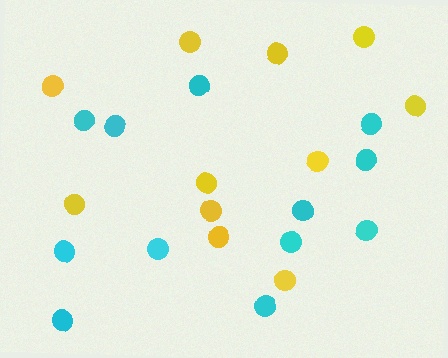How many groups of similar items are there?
There are 2 groups: one group of cyan circles (12) and one group of yellow circles (11).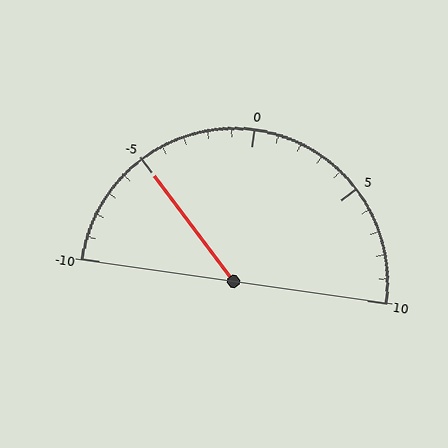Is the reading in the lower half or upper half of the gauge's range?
The reading is in the lower half of the range (-10 to 10).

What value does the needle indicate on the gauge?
The needle indicates approximately -5.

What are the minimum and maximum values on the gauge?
The gauge ranges from -10 to 10.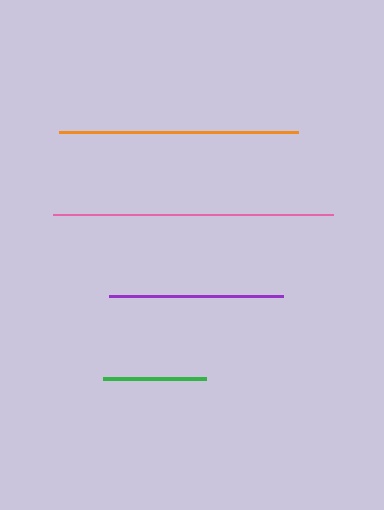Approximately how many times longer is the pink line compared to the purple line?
The pink line is approximately 1.6 times the length of the purple line.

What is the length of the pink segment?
The pink segment is approximately 280 pixels long.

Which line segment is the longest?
The pink line is the longest at approximately 280 pixels.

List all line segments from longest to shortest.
From longest to shortest: pink, orange, purple, green.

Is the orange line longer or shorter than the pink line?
The pink line is longer than the orange line.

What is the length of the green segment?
The green segment is approximately 103 pixels long.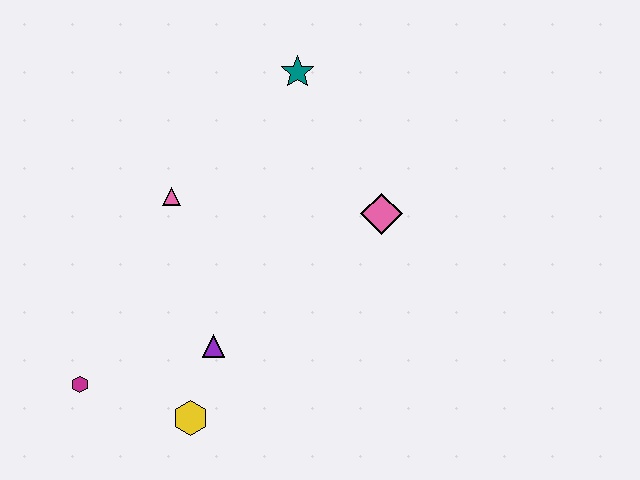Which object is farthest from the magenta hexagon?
The teal star is farthest from the magenta hexagon.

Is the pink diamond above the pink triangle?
No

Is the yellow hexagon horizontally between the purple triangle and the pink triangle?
Yes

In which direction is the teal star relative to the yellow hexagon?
The teal star is above the yellow hexagon.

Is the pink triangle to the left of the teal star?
Yes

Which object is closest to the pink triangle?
The purple triangle is closest to the pink triangle.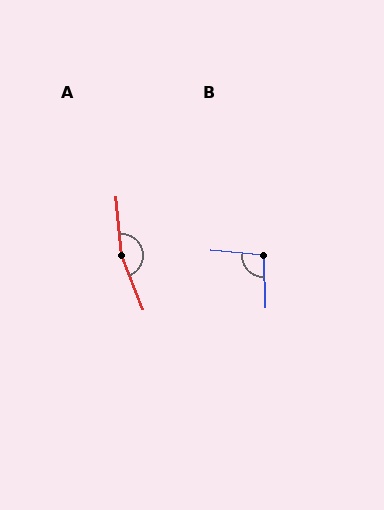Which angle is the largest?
A, at approximately 164 degrees.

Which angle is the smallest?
B, at approximately 96 degrees.